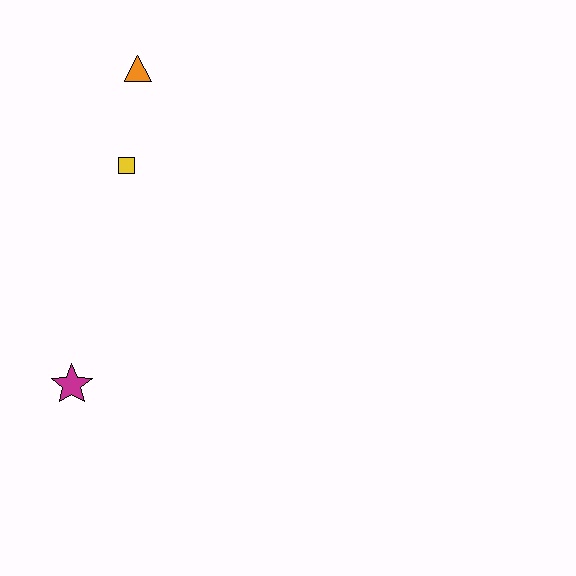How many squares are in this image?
There is 1 square.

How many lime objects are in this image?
There are no lime objects.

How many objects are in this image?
There are 3 objects.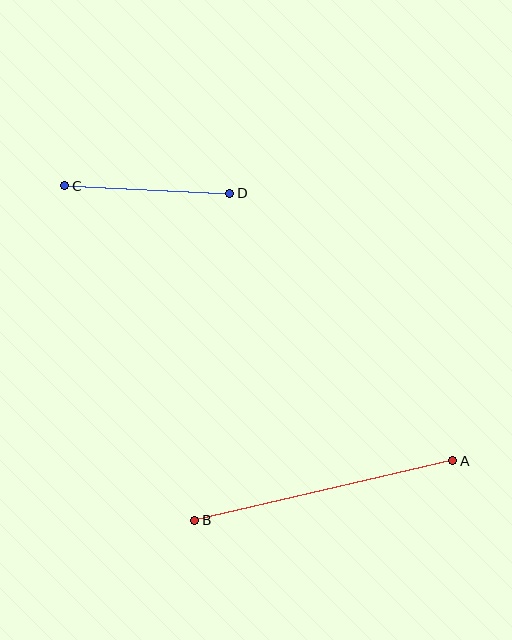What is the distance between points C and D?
The distance is approximately 165 pixels.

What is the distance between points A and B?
The distance is approximately 265 pixels.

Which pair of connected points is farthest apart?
Points A and B are farthest apart.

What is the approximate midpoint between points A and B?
The midpoint is at approximately (324, 491) pixels.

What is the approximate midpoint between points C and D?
The midpoint is at approximately (147, 190) pixels.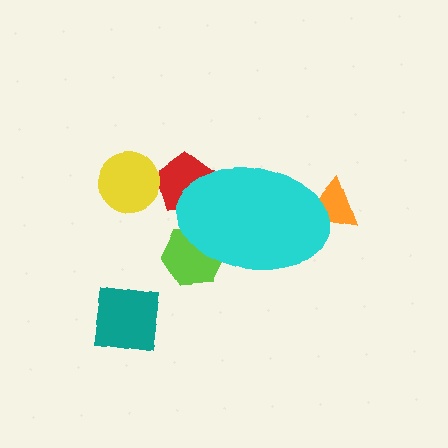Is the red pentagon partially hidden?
Yes, the red pentagon is partially hidden behind the cyan ellipse.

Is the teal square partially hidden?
No, the teal square is fully visible.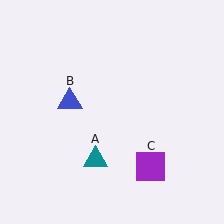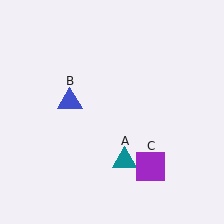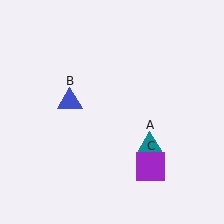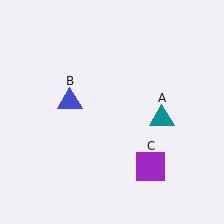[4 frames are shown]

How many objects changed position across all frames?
1 object changed position: teal triangle (object A).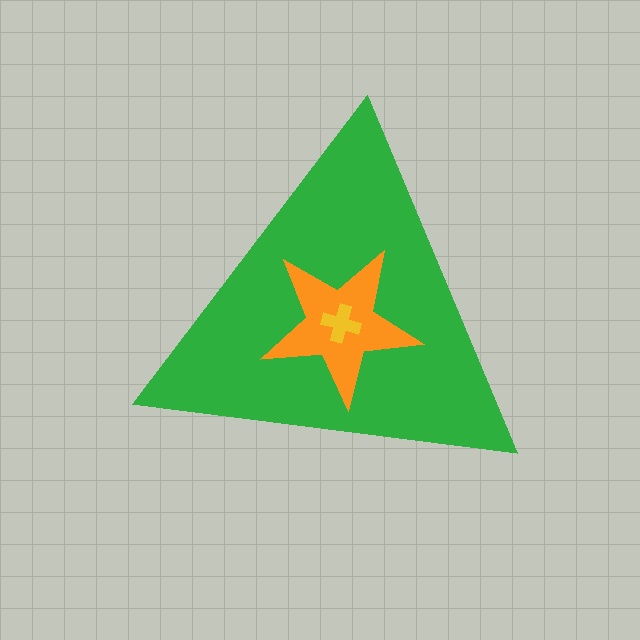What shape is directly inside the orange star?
The yellow cross.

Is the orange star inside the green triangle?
Yes.